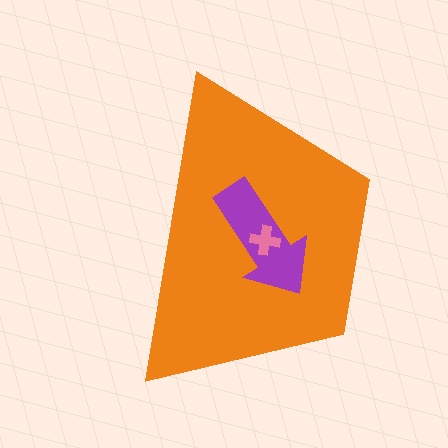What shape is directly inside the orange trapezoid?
The purple arrow.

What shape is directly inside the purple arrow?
The pink cross.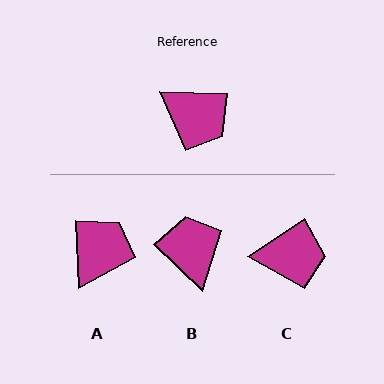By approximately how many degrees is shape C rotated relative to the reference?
Approximately 36 degrees counter-clockwise.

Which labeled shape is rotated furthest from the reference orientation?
B, about 138 degrees away.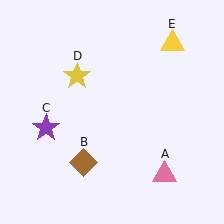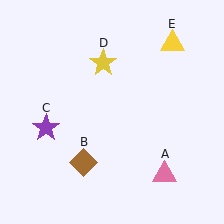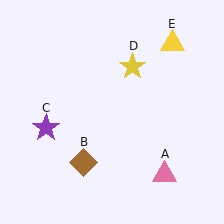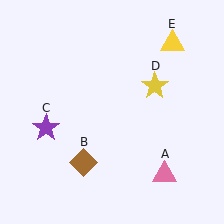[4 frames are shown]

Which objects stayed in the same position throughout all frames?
Pink triangle (object A) and brown diamond (object B) and purple star (object C) and yellow triangle (object E) remained stationary.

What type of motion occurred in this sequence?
The yellow star (object D) rotated clockwise around the center of the scene.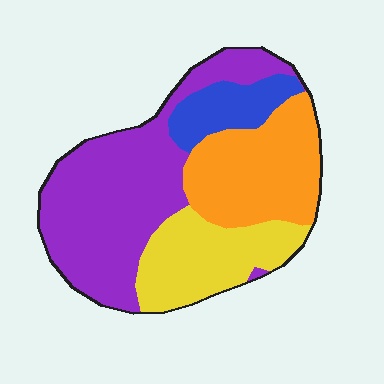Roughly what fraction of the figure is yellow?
Yellow takes up less than a quarter of the figure.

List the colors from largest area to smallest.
From largest to smallest: purple, orange, yellow, blue.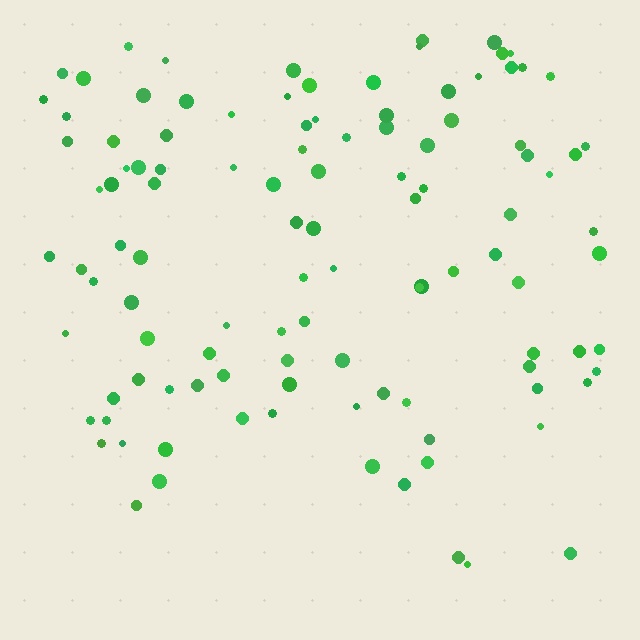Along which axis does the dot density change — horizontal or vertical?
Vertical.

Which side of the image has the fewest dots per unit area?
The bottom.